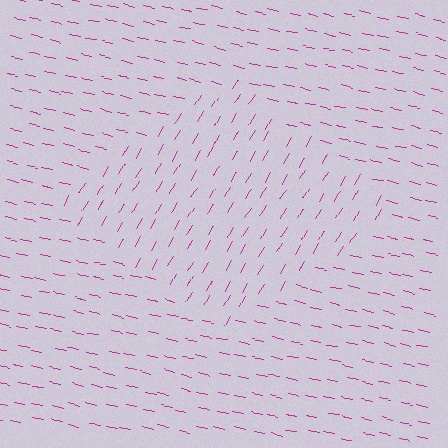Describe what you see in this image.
The image is filled with small magenta line segments. A diamond region in the image has lines oriented differently from the surrounding lines, creating a visible texture boundary.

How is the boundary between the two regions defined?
The boundary is defined purely by a change in line orientation (approximately 72 degrees difference). All lines are the same color and thickness.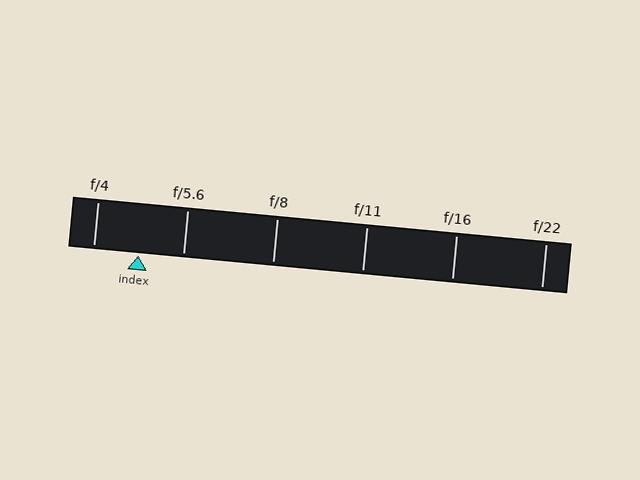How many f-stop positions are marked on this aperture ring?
There are 6 f-stop positions marked.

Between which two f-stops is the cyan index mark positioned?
The index mark is between f/4 and f/5.6.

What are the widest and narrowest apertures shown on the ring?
The widest aperture shown is f/4 and the narrowest is f/22.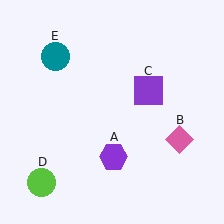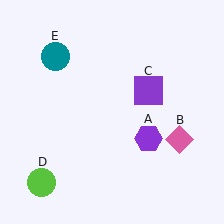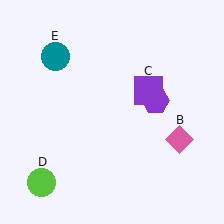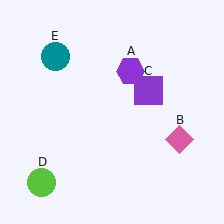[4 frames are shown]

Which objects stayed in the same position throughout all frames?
Pink diamond (object B) and purple square (object C) and lime circle (object D) and teal circle (object E) remained stationary.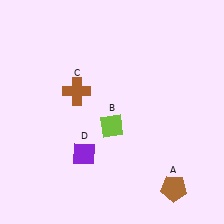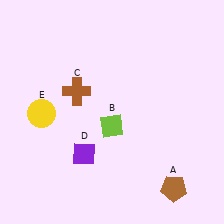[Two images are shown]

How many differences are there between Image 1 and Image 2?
There is 1 difference between the two images.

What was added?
A yellow circle (E) was added in Image 2.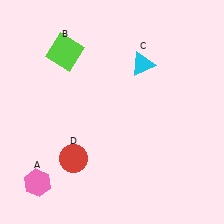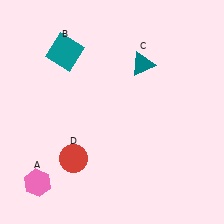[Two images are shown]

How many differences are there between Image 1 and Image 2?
There are 2 differences between the two images.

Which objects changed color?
B changed from lime to teal. C changed from cyan to teal.